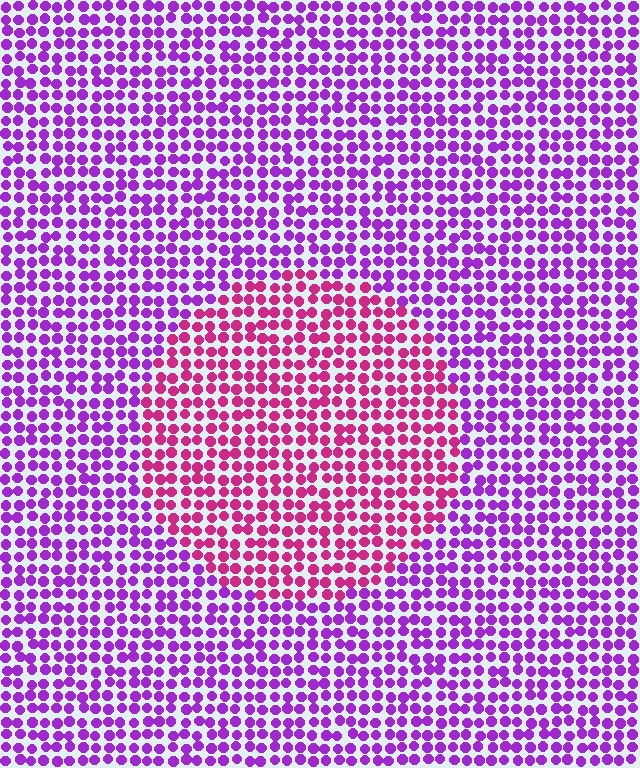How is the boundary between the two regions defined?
The boundary is defined purely by a slight shift in hue (about 43 degrees). Spacing, size, and orientation are identical on both sides.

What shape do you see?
I see a circle.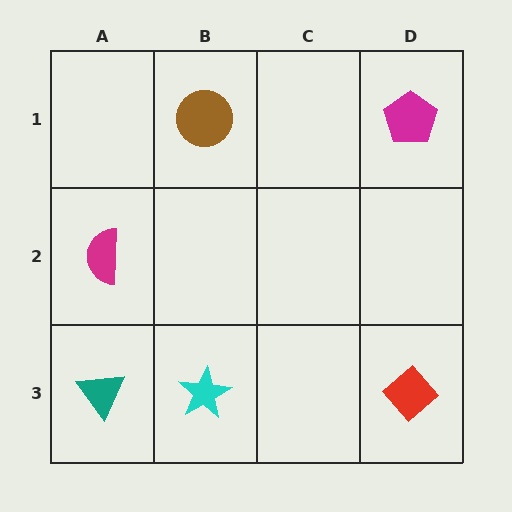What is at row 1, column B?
A brown circle.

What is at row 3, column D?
A red diamond.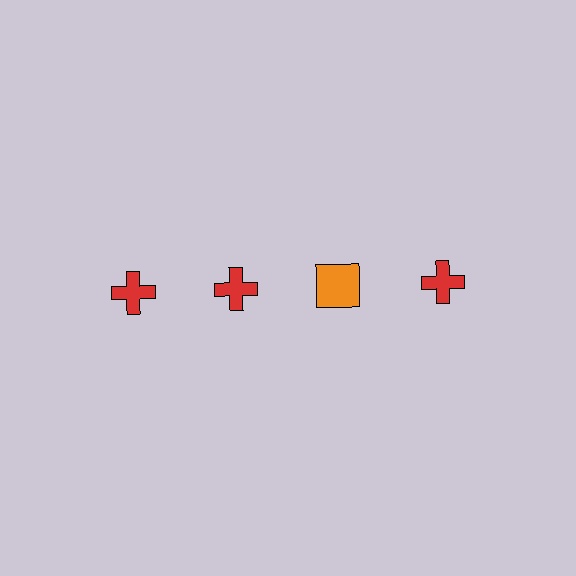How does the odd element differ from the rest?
It differs in both color (orange instead of red) and shape (square instead of cross).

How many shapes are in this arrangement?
There are 4 shapes arranged in a grid pattern.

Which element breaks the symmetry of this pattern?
The orange square in the top row, center column breaks the symmetry. All other shapes are red crosses.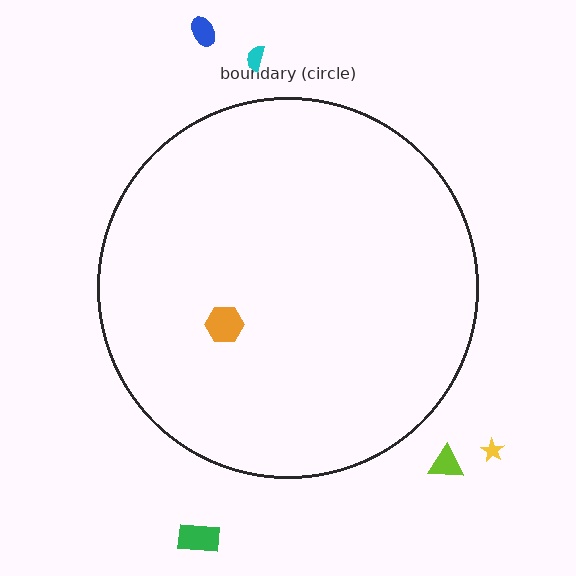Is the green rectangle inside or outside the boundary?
Outside.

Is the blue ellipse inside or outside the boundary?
Outside.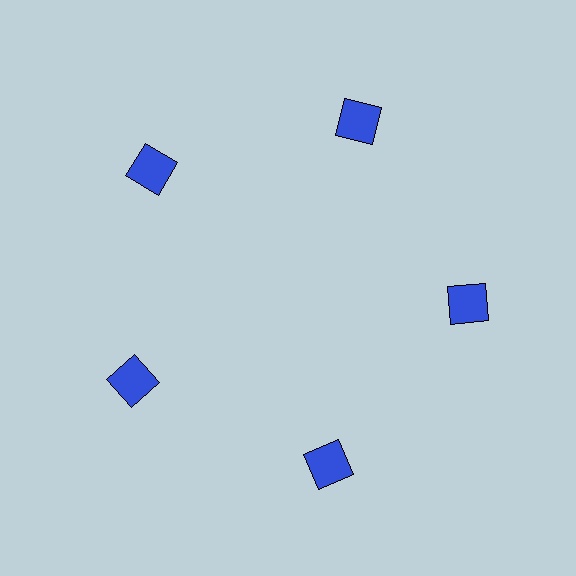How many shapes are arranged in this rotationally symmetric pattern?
There are 5 shapes, arranged in 5 groups of 1.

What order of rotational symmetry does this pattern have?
This pattern has 5-fold rotational symmetry.